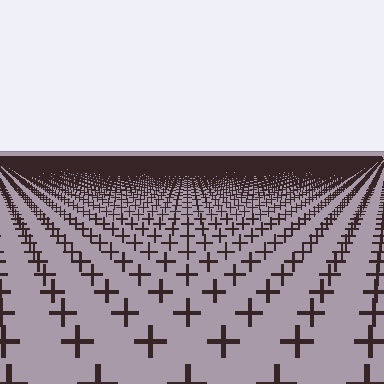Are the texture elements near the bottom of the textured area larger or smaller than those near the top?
Larger. Near the bottom, elements are closer to the viewer and appear at a bigger on-screen size.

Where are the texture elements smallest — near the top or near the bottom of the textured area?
Near the top.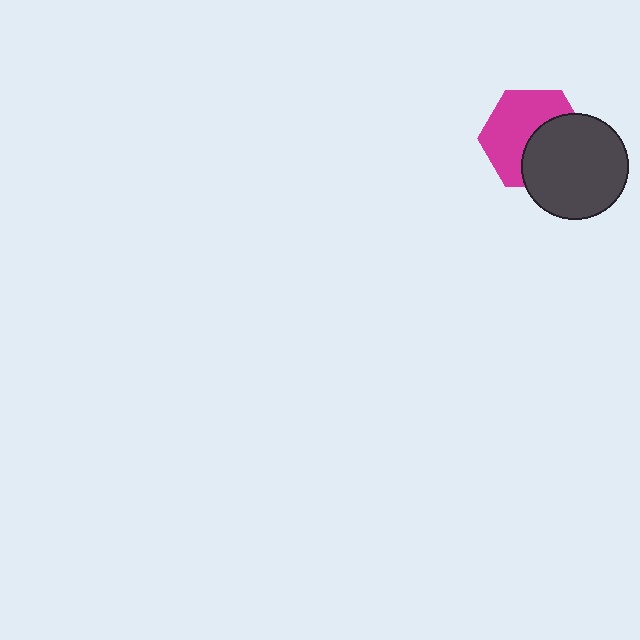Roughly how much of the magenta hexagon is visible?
About half of it is visible (roughly 56%).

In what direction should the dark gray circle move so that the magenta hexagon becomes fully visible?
The dark gray circle should move toward the lower-right. That is the shortest direction to clear the overlap and leave the magenta hexagon fully visible.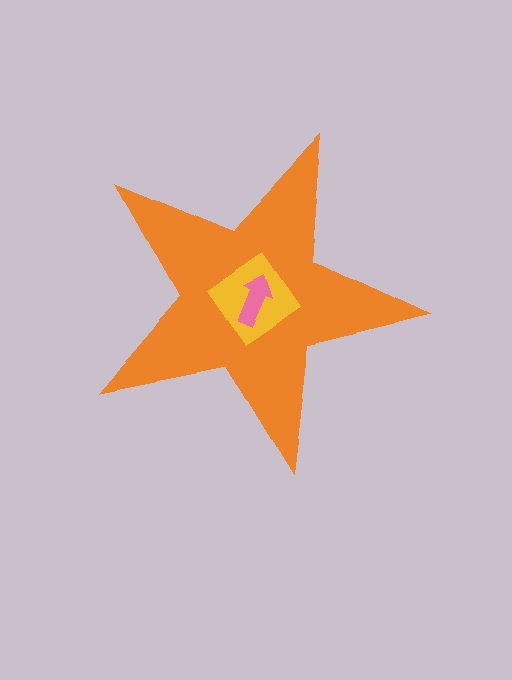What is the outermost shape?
The orange star.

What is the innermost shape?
The pink arrow.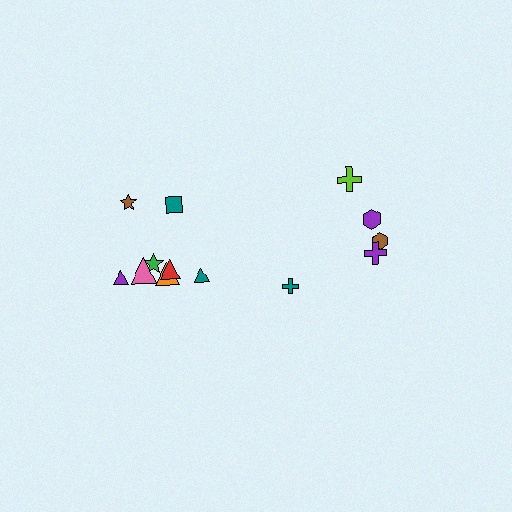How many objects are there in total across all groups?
There are 13 objects.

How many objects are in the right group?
There are 5 objects.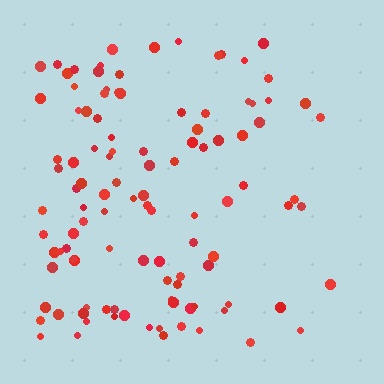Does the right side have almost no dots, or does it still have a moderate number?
Still a moderate number, just noticeably fewer than the left.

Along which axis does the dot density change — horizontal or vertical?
Horizontal.